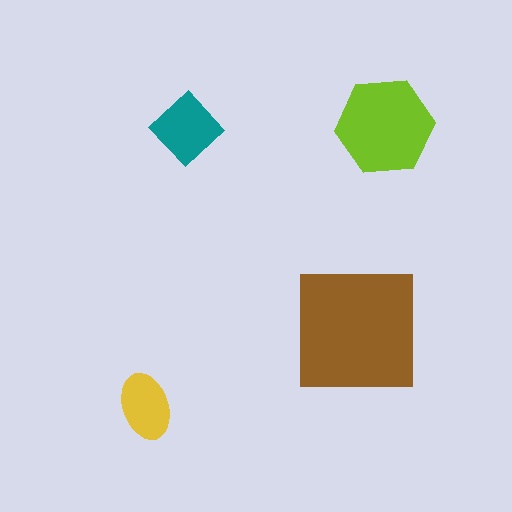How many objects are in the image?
There are 4 objects in the image.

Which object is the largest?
The brown square.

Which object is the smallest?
The yellow ellipse.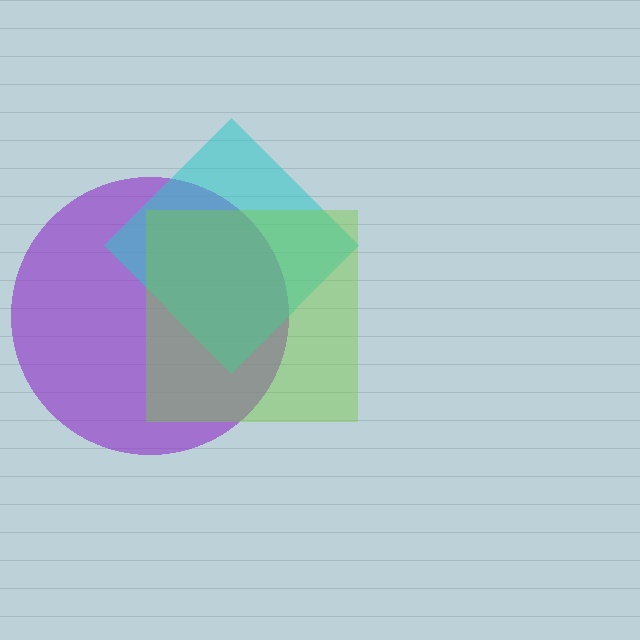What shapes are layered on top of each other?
The layered shapes are: a purple circle, a cyan diamond, a lime square.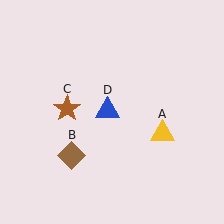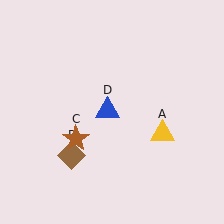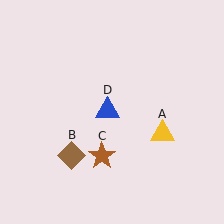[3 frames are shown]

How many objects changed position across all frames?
1 object changed position: brown star (object C).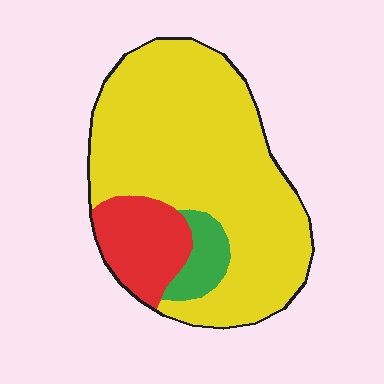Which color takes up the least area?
Green, at roughly 5%.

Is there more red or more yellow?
Yellow.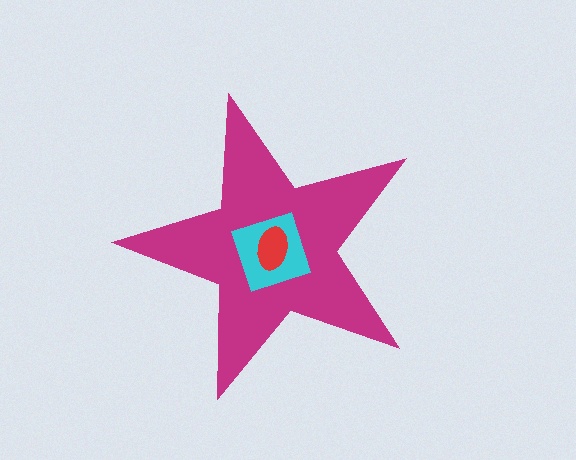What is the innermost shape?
The red ellipse.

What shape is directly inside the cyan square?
The red ellipse.